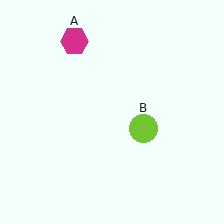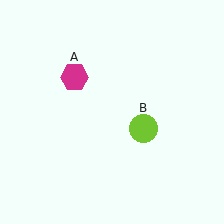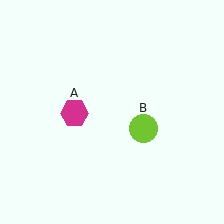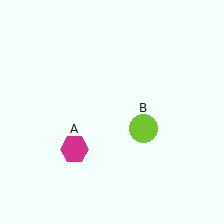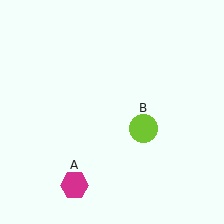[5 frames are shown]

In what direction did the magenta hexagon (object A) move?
The magenta hexagon (object A) moved down.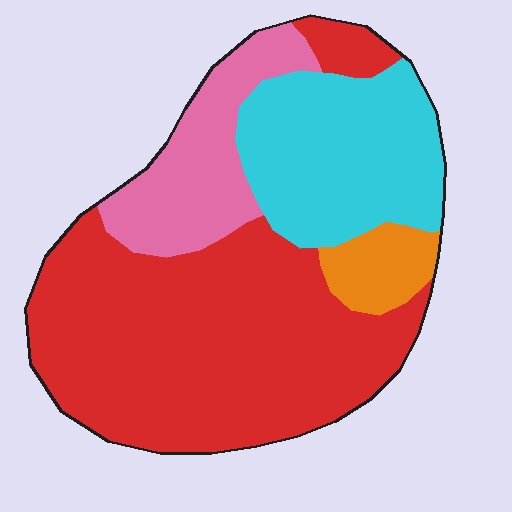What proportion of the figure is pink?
Pink covers around 15% of the figure.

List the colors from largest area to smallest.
From largest to smallest: red, cyan, pink, orange.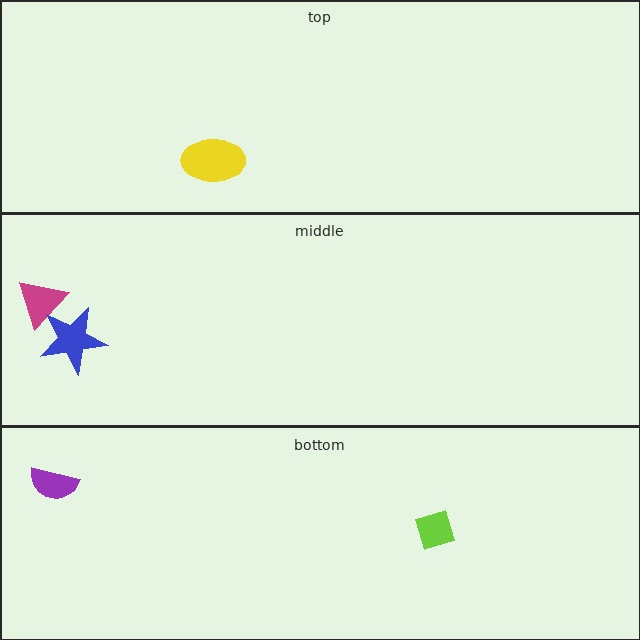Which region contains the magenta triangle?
The middle region.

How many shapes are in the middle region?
2.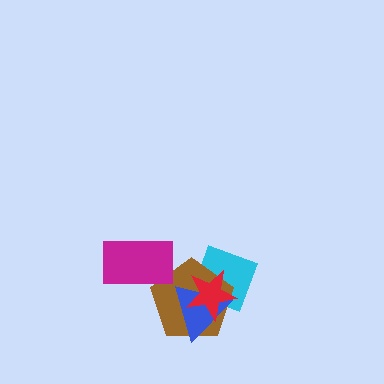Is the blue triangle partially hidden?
Yes, it is partially covered by another shape.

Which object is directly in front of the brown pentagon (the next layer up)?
The blue triangle is directly in front of the brown pentagon.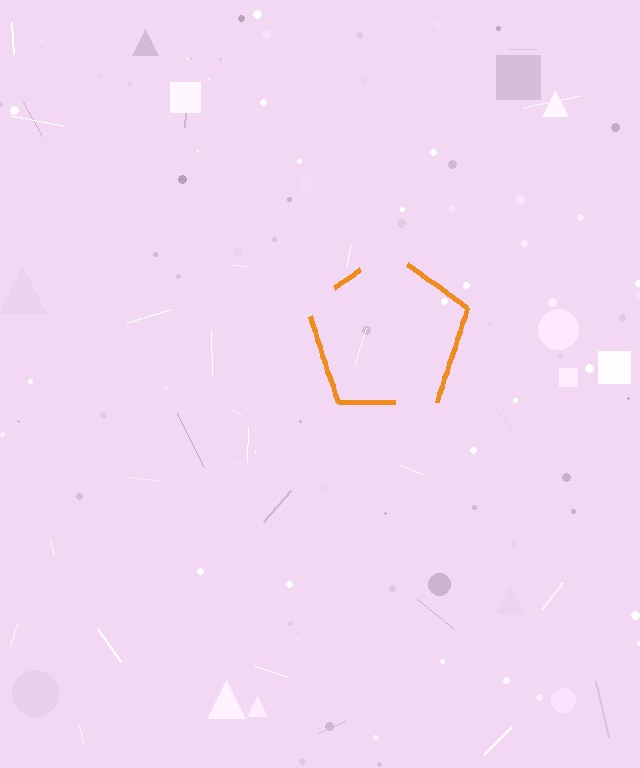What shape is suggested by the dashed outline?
The dashed outline suggests a pentagon.